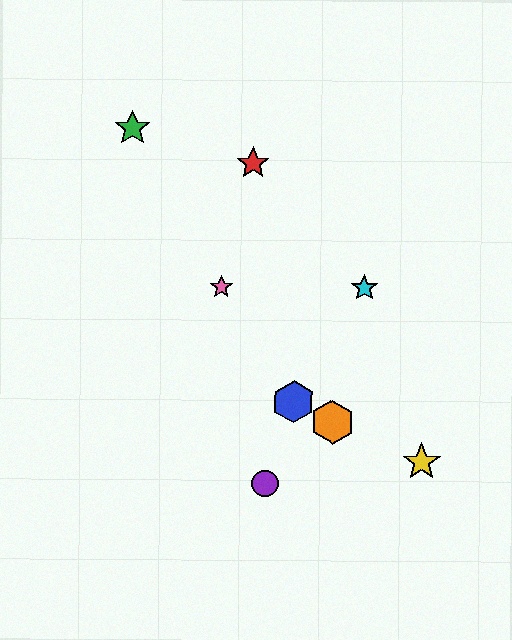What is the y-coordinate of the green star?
The green star is at y≈128.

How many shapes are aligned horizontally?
2 shapes (the cyan star, the pink star) are aligned horizontally.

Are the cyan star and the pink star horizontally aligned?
Yes, both are at y≈288.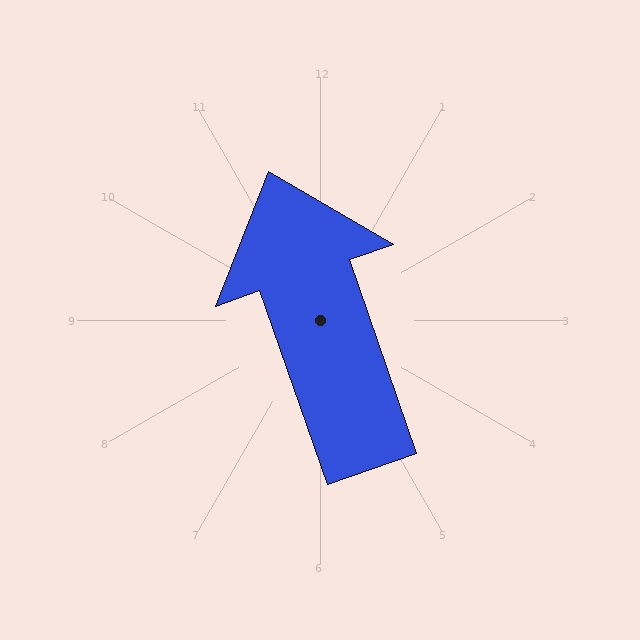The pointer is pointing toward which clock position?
Roughly 11 o'clock.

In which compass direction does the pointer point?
North.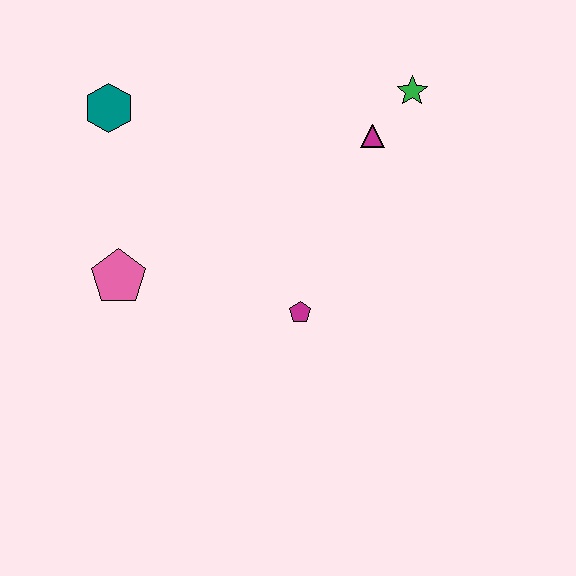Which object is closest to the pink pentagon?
The teal hexagon is closest to the pink pentagon.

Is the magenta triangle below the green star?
Yes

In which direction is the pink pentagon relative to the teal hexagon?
The pink pentagon is below the teal hexagon.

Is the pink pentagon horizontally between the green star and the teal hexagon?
Yes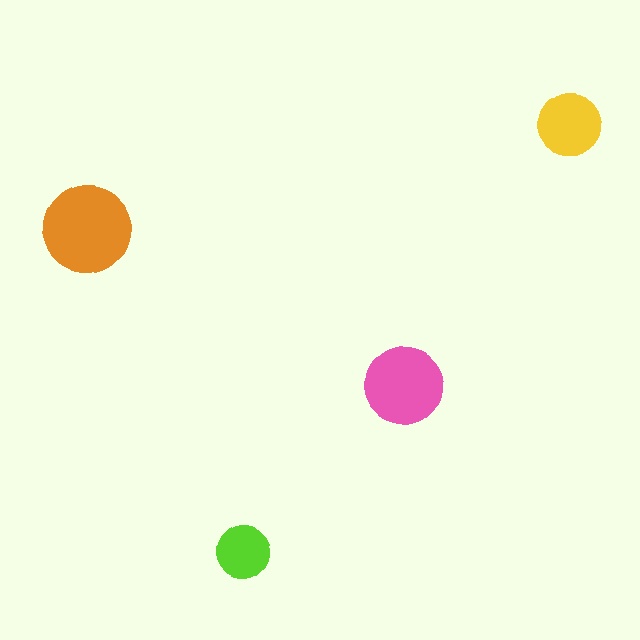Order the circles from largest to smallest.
the orange one, the pink one, the yellow one, the lime one.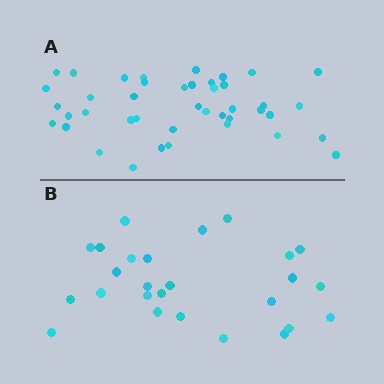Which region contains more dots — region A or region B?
Region A (the top region) has more dots.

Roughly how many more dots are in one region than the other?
Region A has approximately 15 more dots than region B.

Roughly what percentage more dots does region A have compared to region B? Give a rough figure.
About 60% more.